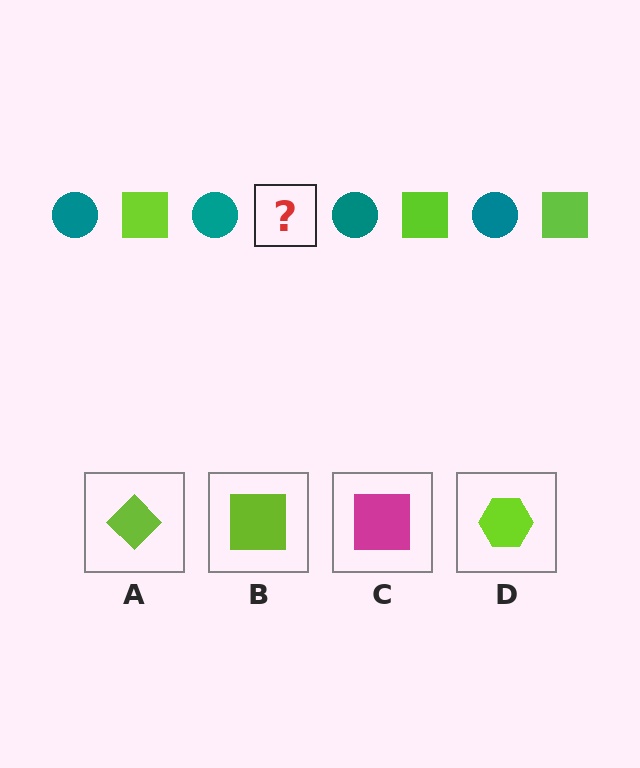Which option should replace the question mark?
Option B.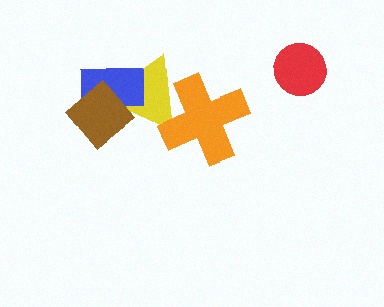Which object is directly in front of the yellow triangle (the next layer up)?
The orange cross is directly in front of the yellow triangle.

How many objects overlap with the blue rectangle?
2 objects overlap with the blue rectangle.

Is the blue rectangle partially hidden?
Yes, it is partially covered by another shape.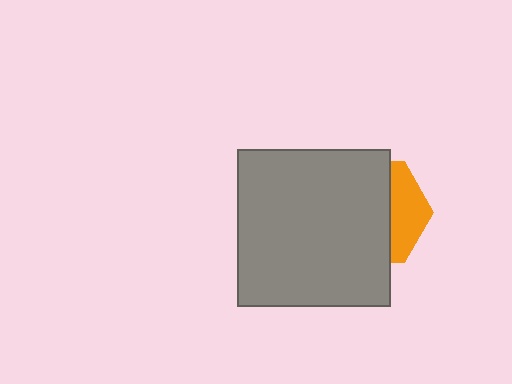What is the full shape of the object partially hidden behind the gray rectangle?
The partially hidden object is an orange hexagon.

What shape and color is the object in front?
The object in front is a gray rectangle.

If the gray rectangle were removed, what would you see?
You would see the complete orange hexagon.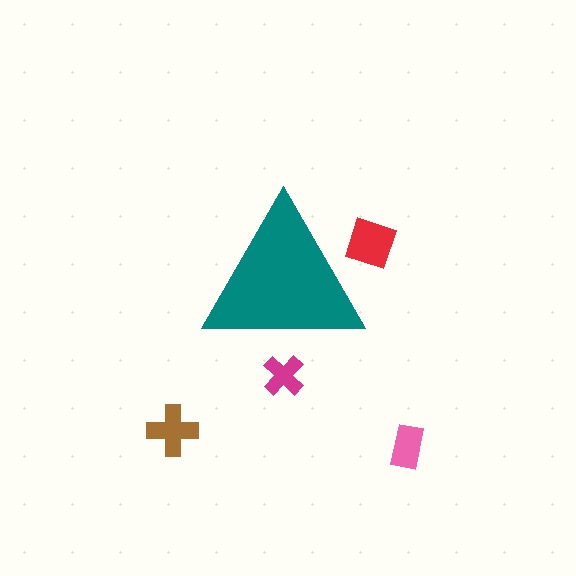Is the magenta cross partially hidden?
Yes, the magenta cross is partially hidden behind the teal triangle.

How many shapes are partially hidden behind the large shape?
2 shapes are partially hidden.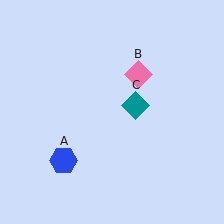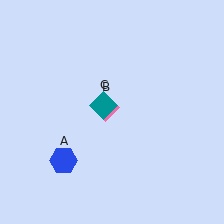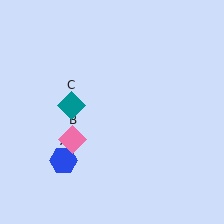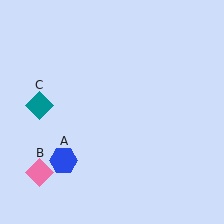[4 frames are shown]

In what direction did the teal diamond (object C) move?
The teal diamond (object C) moved left.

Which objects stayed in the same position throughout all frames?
Blue hexagon (object A) remained stationary.